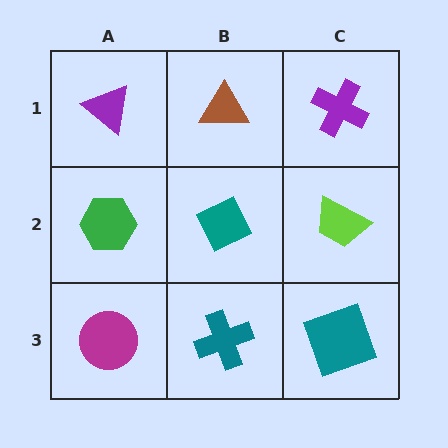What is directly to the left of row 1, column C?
A brown triangle.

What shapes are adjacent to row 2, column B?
A brown triangle (row 1, column B), a teal cross (row 3, column B), a green hexagon (row 2, column A), a lime trapezoid (row 2, column C).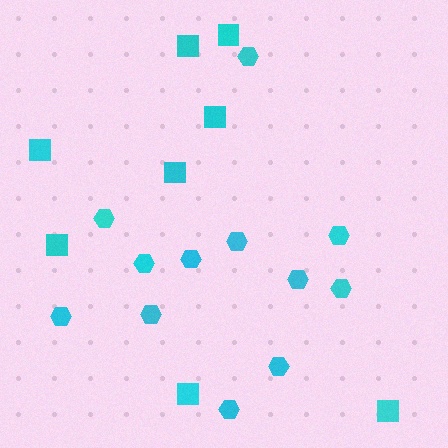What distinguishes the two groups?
There are 2 groups: one group of squares (8) and one group of hexagons (12).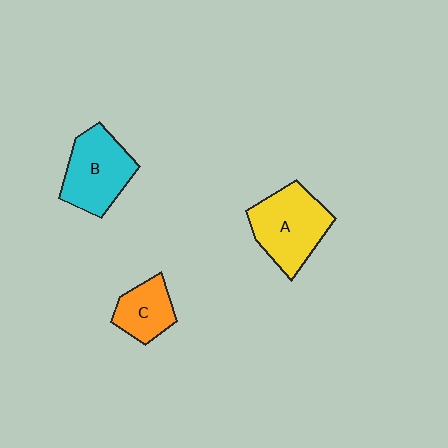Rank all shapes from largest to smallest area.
From largest to smallest: A (yellow), B (cyan), C (orange).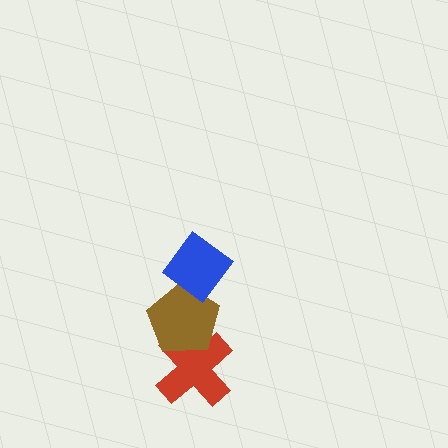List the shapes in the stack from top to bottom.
From top to bottom: the blue diamond, the brown pentagon, the red cross.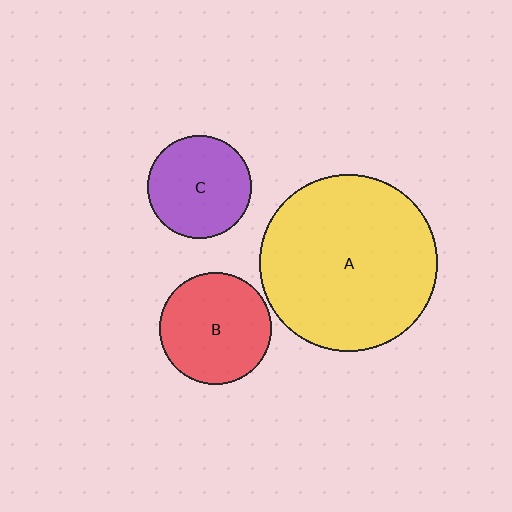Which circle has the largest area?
Circle A (yellow).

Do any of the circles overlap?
No, none of the circles overlap.